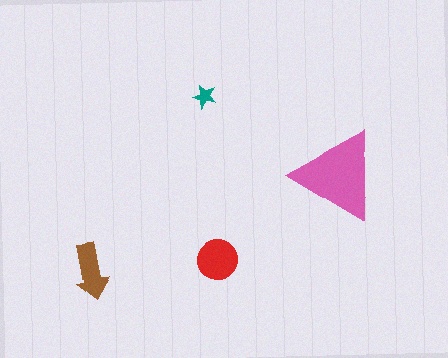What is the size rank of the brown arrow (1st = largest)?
3rd.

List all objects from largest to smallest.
The pink triangle, the red circle, the brown arrow, the teal star.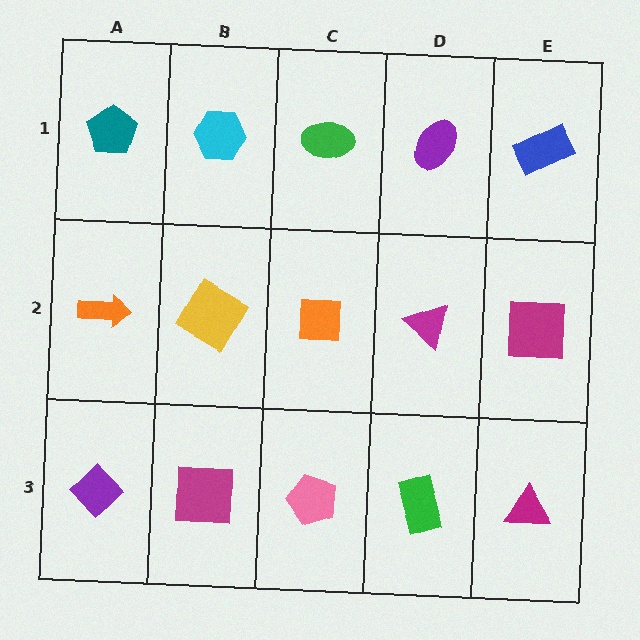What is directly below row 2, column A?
A purple diamond.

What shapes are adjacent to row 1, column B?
A yellow square (row 2, column B), a teal pentagon (row 1, column A), a green ellipse (row 1, column C).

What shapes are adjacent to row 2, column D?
A purple ellipse (row 1, column D), a green rectangle (row 3, column D), an orange square (row 2, column C), a magenta square (row 2, column E).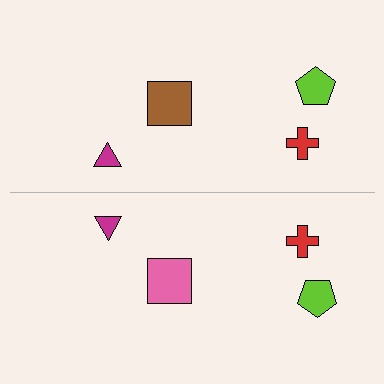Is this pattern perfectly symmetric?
No, the pattern is not perfectly symmetric. The pink square on the bottom side breaks the symmetry — its mirror counterpart is brown.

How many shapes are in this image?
There are 8 shapes in this image.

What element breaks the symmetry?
The pink square on the bottom side breaks the symmetry — its mirror counterpart is brown.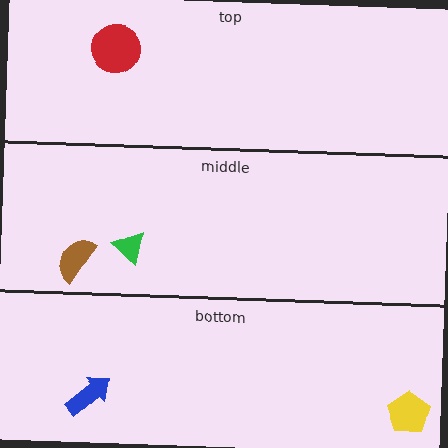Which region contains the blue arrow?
The bottom region.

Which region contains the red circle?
The top region.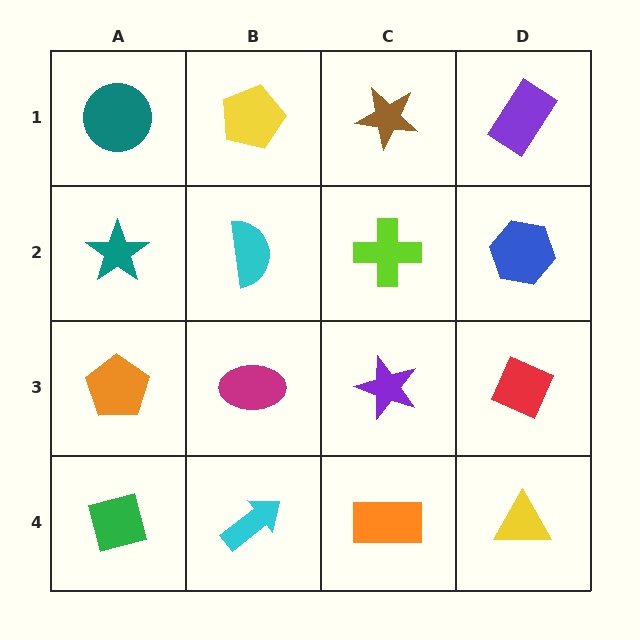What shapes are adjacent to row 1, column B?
A cyan semicircle (row 2, column B), a teal circle (row 1, column A), a brown star (row 1, column C).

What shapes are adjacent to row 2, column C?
A brown star (row 1, column C), a purple star (row 3, column C), a cyan semicircle (row 2, column B), a blue hexagon (row 2, column D).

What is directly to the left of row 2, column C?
A cyan semicircle.